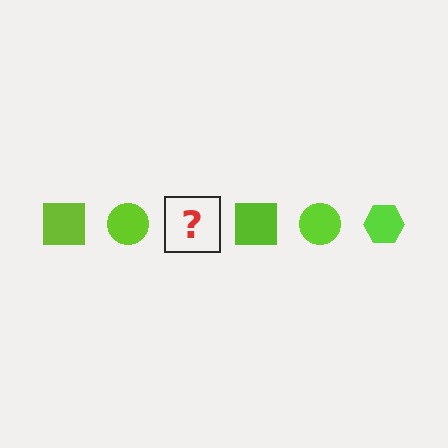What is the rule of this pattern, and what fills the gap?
The rule is that the pattern cycles through square, circle, hexagon shapes in lime. The gap should be filled with a lime hexagon.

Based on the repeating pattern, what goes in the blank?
The blank should be a lime hexagon.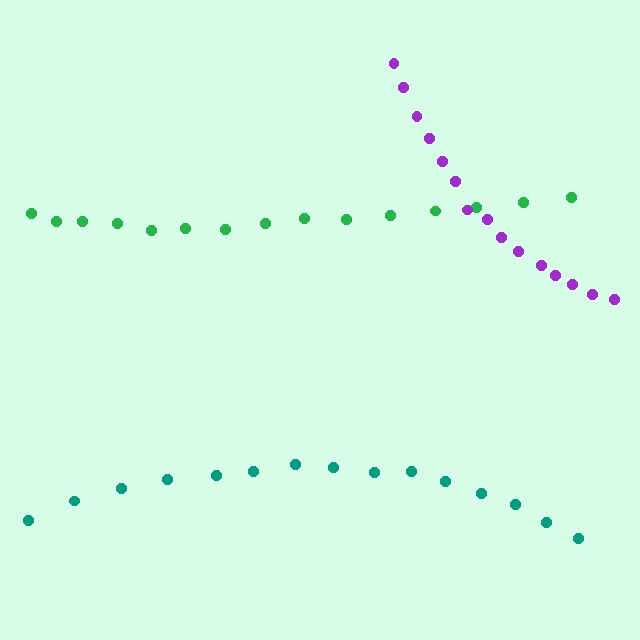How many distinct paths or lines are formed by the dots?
There are 3 distinct paths.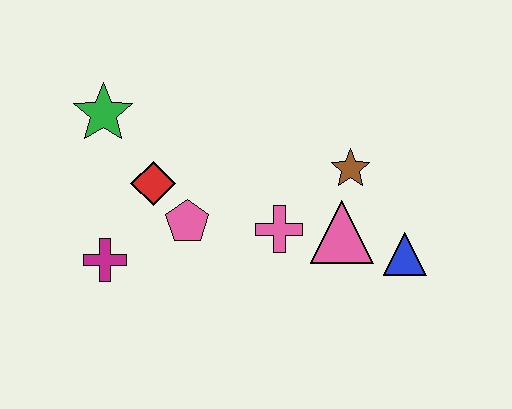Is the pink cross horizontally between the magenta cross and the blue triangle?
Yes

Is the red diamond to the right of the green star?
Yes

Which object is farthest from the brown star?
The magenta cross is farthest from the brown star.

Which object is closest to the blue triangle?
The pink triangle is closest to the blue triangle.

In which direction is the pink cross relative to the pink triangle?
The pink cross is to the left of the pink triangle.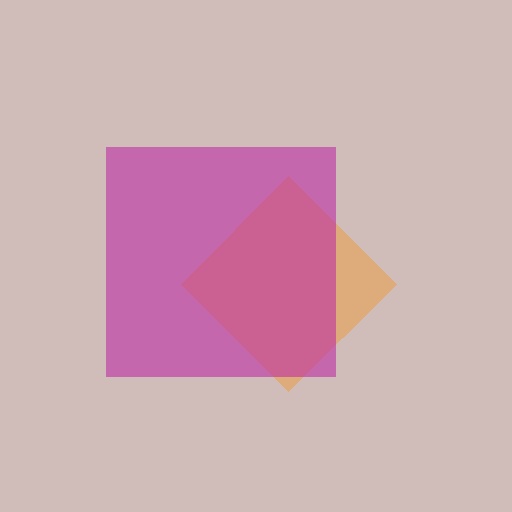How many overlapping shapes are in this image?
There are 2 overlapping shapes in the image.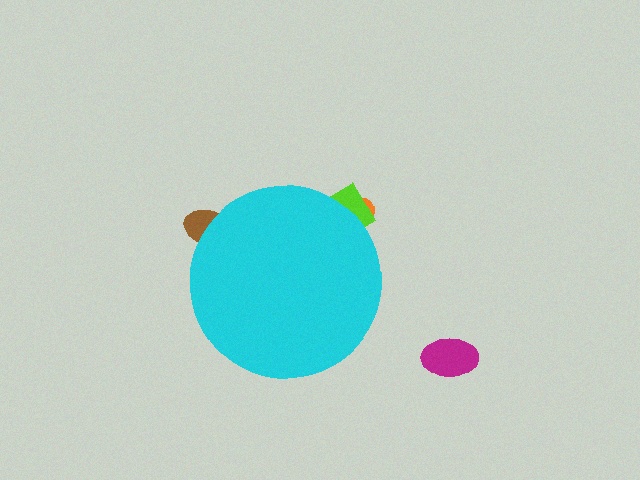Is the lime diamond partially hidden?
Yes, the lime diamond is partially hidden behind the cyan circle.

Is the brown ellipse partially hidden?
Yes, the brown ellipse is partially hidden behind the cyan circle.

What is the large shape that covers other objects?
A cyan circle.